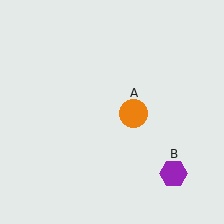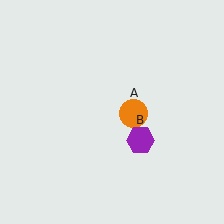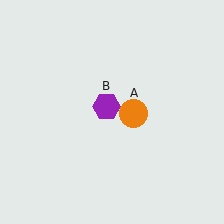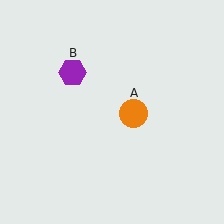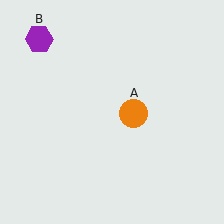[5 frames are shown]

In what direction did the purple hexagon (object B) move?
The purple hexagon (object B) moved up and to the left.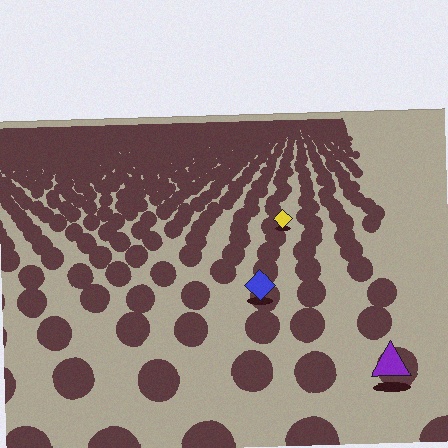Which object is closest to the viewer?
The purple triangle is closest. The texture marks near it are larger and more spread out.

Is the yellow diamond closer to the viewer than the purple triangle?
No. The purple triangle is closer — you can tell from the texture gradient: the ground texture is coarser near it.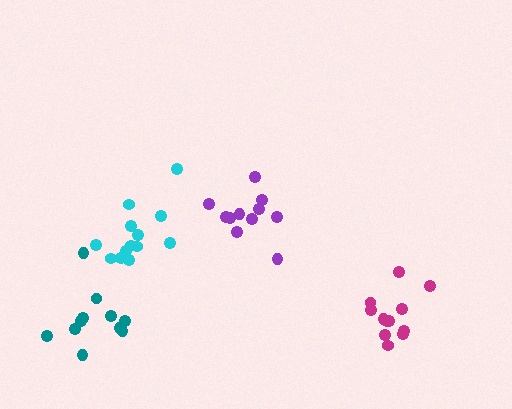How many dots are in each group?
Group 1: 11 dots, Group 2: 13 dots, Group 3: 11 dots, Group 4: 12 dots (47 total).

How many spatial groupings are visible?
There are 4 spatial groupings.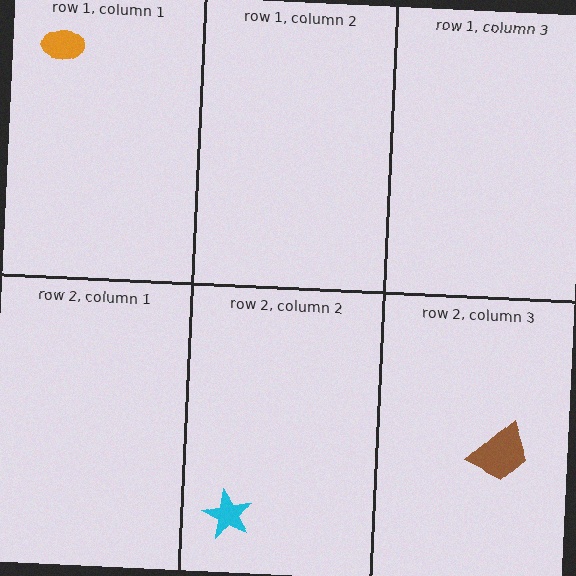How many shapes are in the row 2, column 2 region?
1.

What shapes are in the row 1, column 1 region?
The orange ellipse.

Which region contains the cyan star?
The row 2, column 2 region.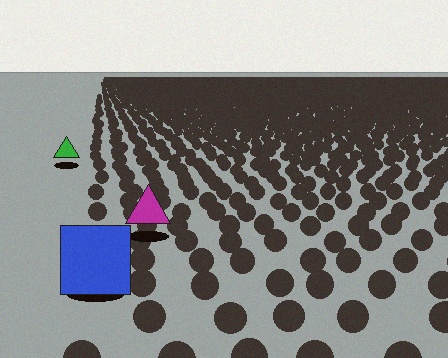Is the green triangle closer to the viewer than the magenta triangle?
No. The magenta triangle is closer — you can tell from the texture gradient: the ground texture is coarser near it.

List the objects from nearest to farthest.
From nearest to farthest: the blue square, the magenta triangle, the green triangle.